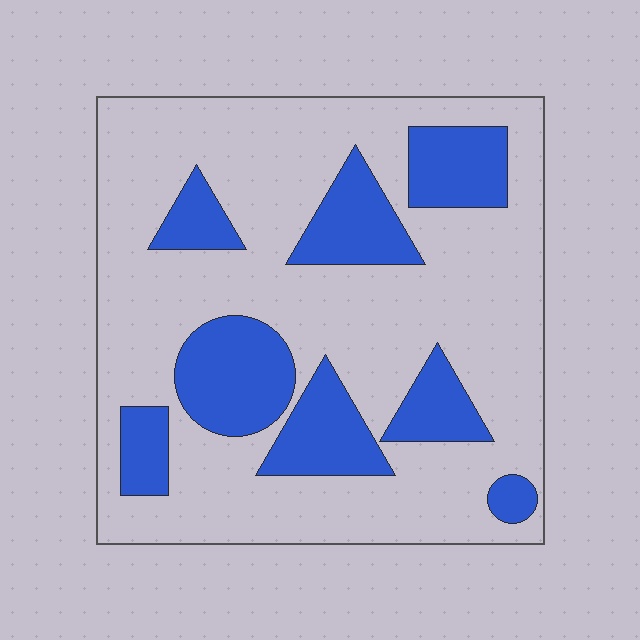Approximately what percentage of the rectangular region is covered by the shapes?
Approximately 25%.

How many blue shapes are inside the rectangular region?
8.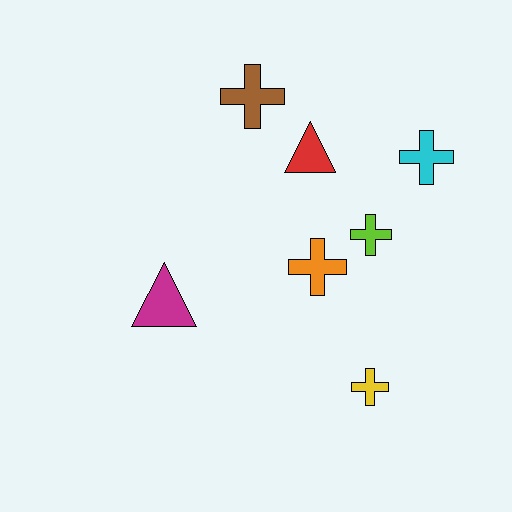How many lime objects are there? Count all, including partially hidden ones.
There is 1 lime object.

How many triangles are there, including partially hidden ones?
There are 2 triangles.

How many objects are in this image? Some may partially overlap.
There are 7 objects.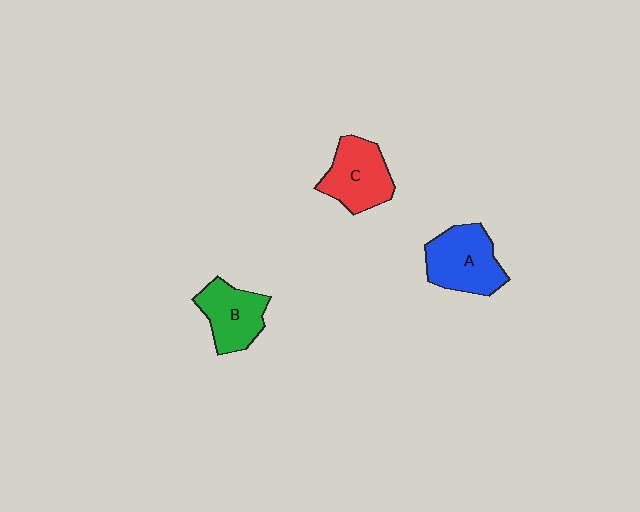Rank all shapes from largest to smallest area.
From largest to smallest: A (blue), C (red), B (green).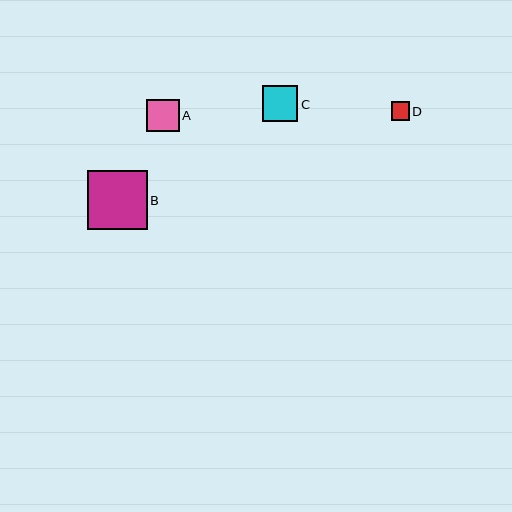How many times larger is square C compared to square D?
Square C is approximately 1.9 times the size of square D.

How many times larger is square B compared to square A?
Square B is approximately 1.8 times the size of square A.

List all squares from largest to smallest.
From largest to smallest: B, C, A, D.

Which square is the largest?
Square B is the largest with a size of approximately 59 pixels.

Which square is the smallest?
Square D is the smallest with a size of approximately 18 pixels.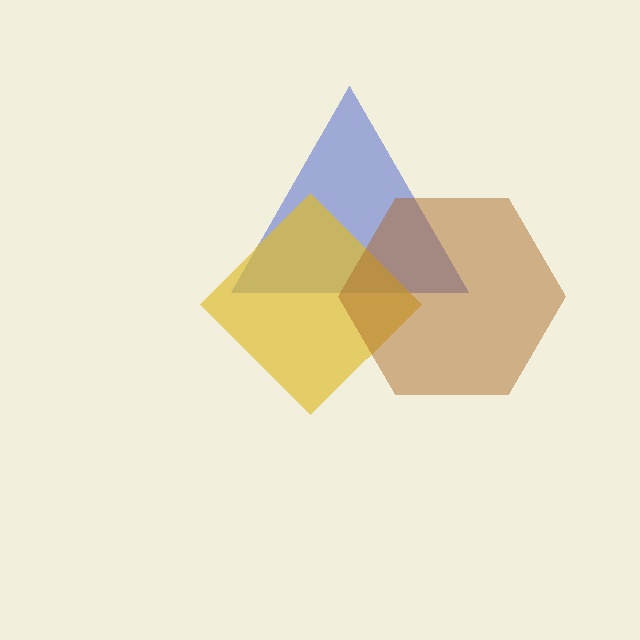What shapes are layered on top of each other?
The layered shapes are: a blue triangle, a yellow diamond, a brown hexagon.